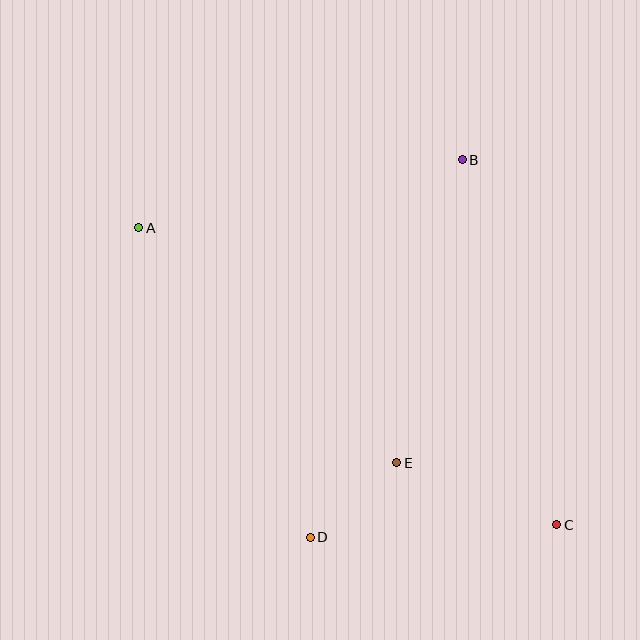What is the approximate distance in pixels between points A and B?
The distance between A and B is approximately 330 pixels.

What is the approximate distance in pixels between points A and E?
The distance between A and E is approximately 349 pixels.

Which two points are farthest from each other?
Points A and C are farthest from each other.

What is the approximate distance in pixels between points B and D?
The distance between B and D is approximately 407 pixels.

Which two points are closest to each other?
Points D and E are closest to each other.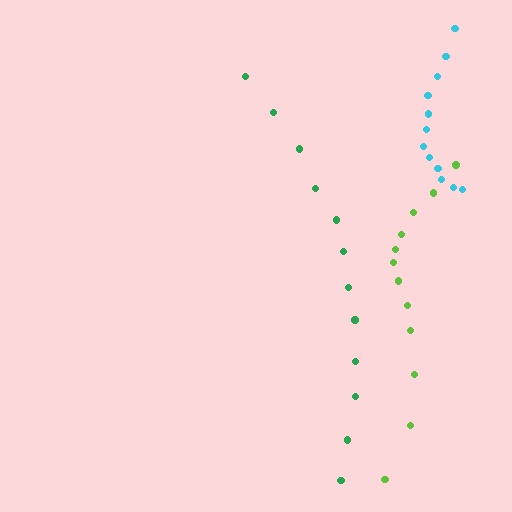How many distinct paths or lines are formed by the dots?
There are 3 distinct paths.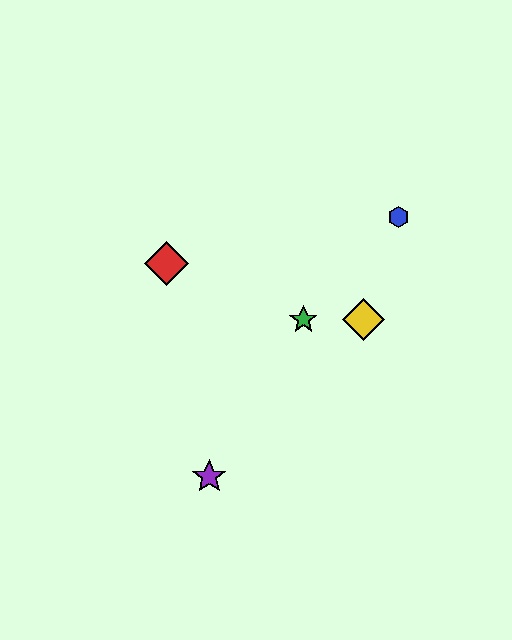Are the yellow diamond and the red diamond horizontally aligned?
No, the yellow diamond is at y≈320 and the red diamond is at y≈263.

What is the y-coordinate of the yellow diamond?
The yellow diamond is at y≈320.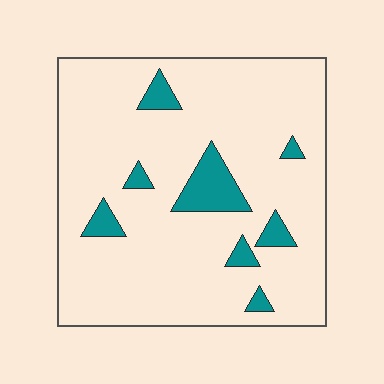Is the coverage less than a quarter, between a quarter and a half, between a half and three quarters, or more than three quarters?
Less than a quarter.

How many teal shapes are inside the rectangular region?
8.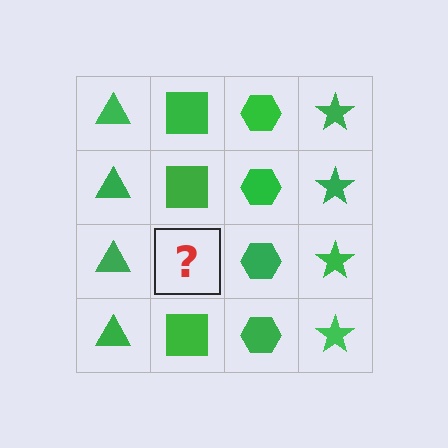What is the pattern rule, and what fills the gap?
The rule is that each column has a consistent shape. The gap should be filled with a green square.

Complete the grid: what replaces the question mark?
The question mark should be replaced with a green square.